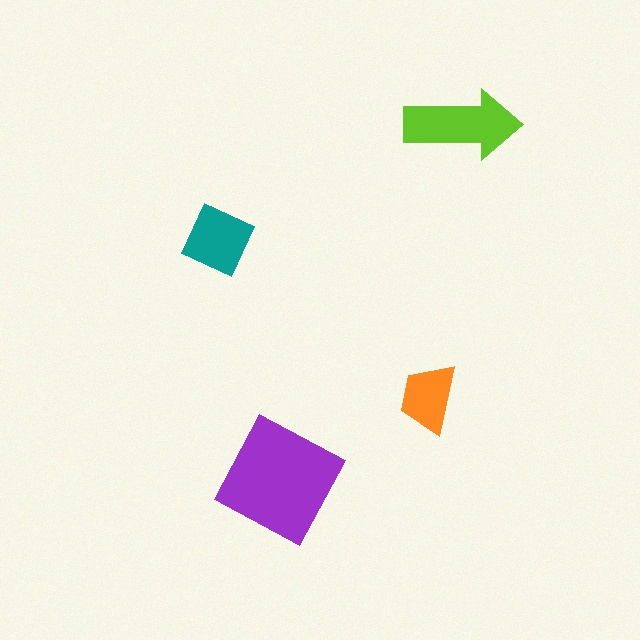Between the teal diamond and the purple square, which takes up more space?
The purple square.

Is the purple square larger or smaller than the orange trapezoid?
Larger.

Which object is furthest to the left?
The teal diamond is leftmost.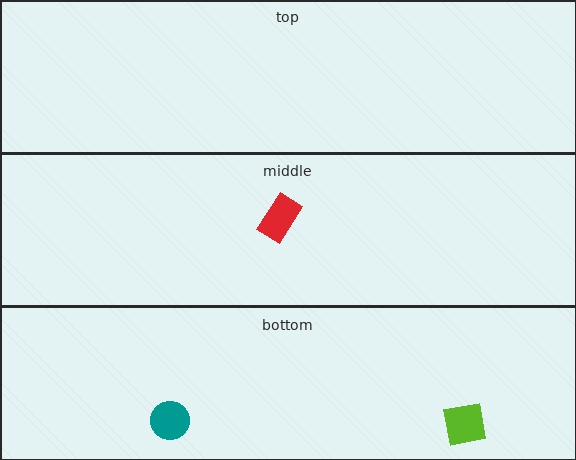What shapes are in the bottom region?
The lime square, the teal circle.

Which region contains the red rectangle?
The middle region.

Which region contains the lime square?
The bottom region.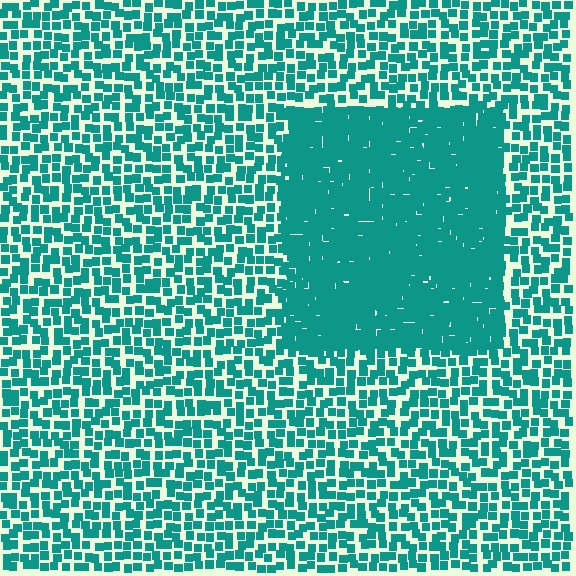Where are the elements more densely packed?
The elements are more densely packed inside the rectangle boundary.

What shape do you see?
I see a rectangle.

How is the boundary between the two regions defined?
The boundary is defined by a change in element density (approximately 2.3x ratio). All elements are the same color, size, and shape.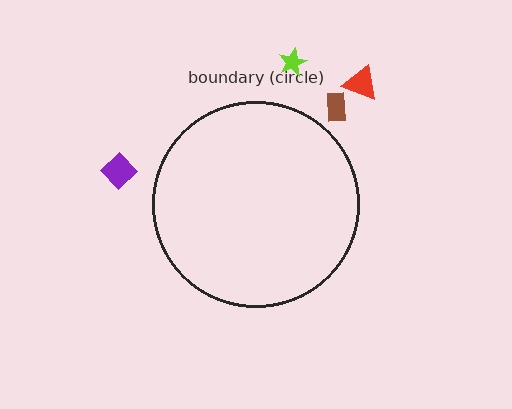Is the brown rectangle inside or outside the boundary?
Outside.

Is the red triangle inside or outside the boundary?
Outside.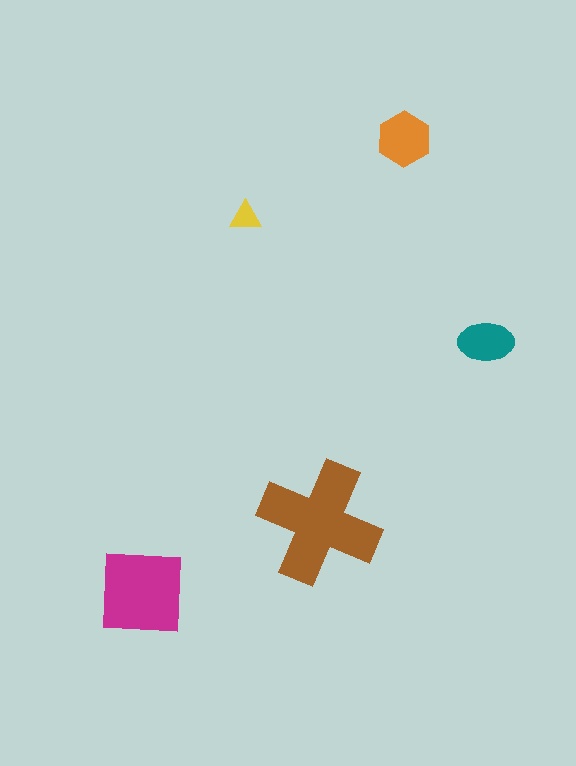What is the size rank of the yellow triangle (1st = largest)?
5th.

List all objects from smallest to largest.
The yellow triangle, the teal ellipse, the orange hexagon, the magenta square, the brown cross.